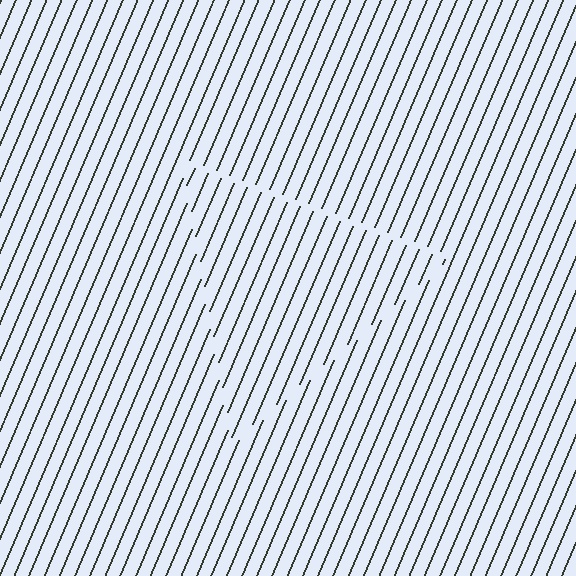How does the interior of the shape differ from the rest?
The interior of the shape contains the same grating, shifted by half a period — the contour is defined by the phase discontinuity where line-ends from the inner and outer gratings abut.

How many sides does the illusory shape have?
3 sides — the line-ends trace a triangle.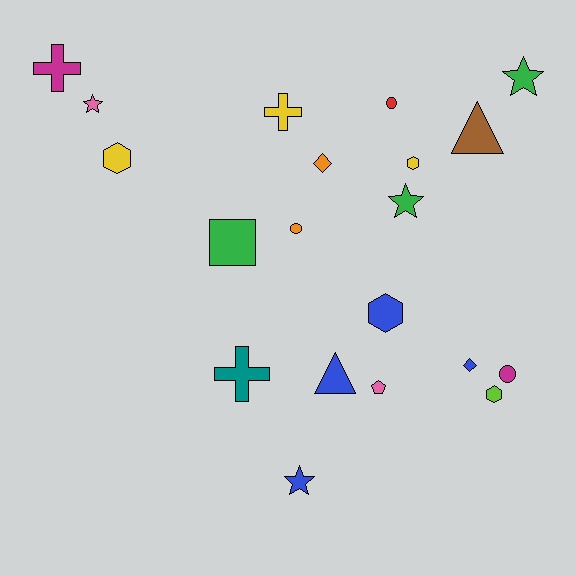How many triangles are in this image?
There are 2 triangles.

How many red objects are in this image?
There is 1 red object.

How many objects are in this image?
There are 20 objects.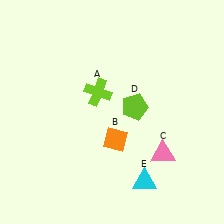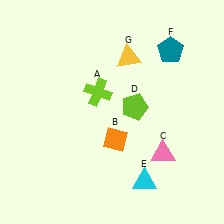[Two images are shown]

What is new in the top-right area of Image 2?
A teal pentagon (F) was added in the top-right area of Image 2.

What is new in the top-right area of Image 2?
A yellow triangle (G) was added in the top-right area of Image 2.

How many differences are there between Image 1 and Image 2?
There are 2 differences between the two images.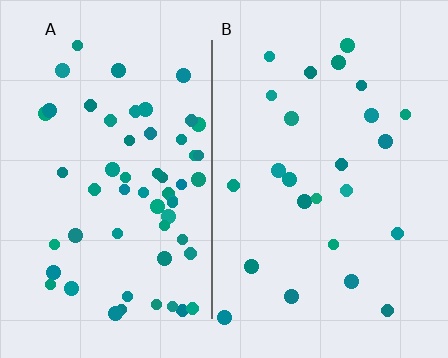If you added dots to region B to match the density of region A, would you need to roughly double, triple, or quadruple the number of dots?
Approximately double.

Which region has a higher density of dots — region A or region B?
A (the left).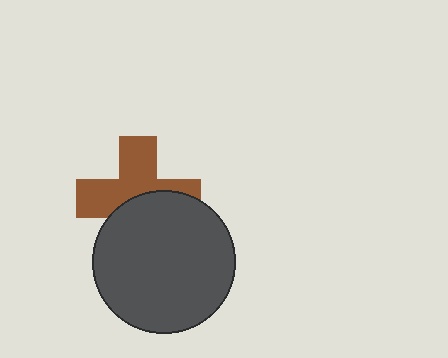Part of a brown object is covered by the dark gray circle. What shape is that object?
It is a cross.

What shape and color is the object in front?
The object in front is a dark gray circle.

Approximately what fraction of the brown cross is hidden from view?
Roughly 45% of the brown cross is hidden behind the dark gray circle.